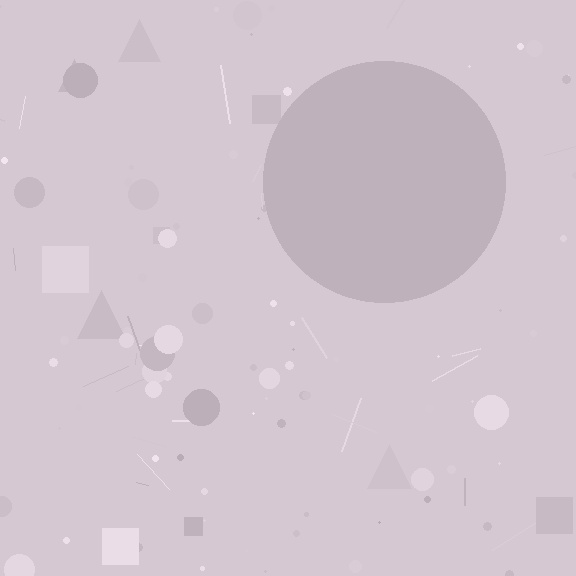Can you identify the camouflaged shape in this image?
The camouflaged shape is a circle.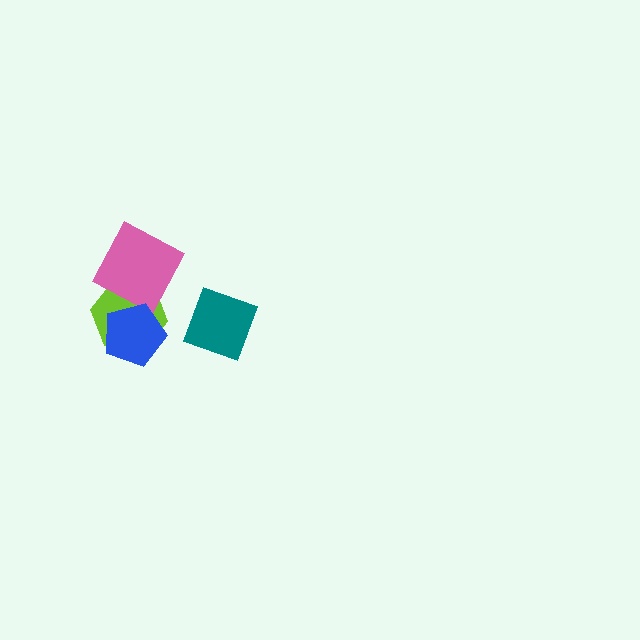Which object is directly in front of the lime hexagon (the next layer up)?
The pink diamond is directly in front of the lime hexagon.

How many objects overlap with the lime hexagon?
2 objects overlap with the lime hexagon.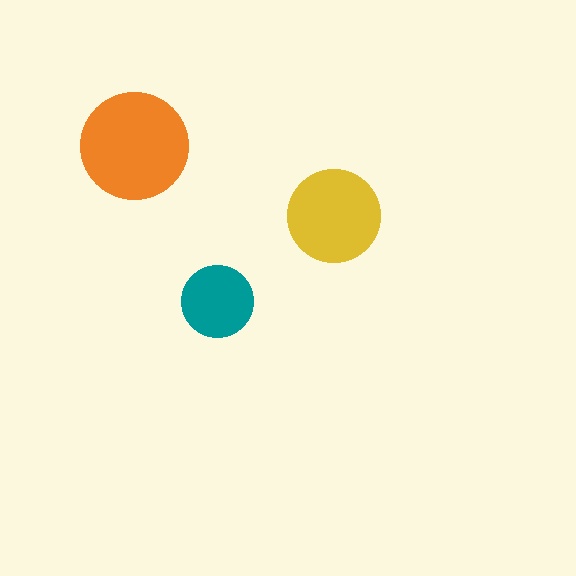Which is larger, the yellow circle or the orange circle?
The orange one.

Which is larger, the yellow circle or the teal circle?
The yellow one.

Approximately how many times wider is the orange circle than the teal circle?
About 1.5 times wider.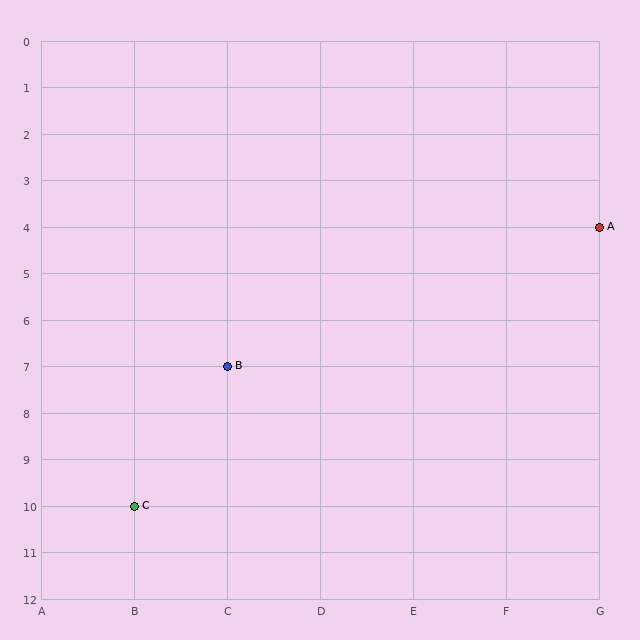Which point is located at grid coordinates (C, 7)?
Point B is at (C, 7).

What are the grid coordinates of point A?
Point A is at grid coordinates (G, 4).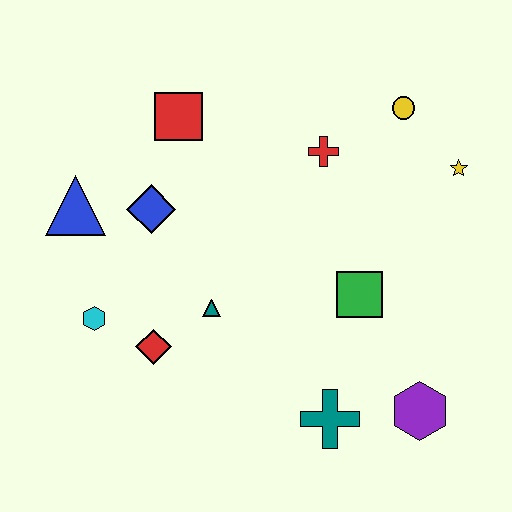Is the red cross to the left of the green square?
Yes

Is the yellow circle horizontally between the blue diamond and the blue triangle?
No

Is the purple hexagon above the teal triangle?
No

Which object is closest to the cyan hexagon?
The red diamond is closest to the cyan hexagon.